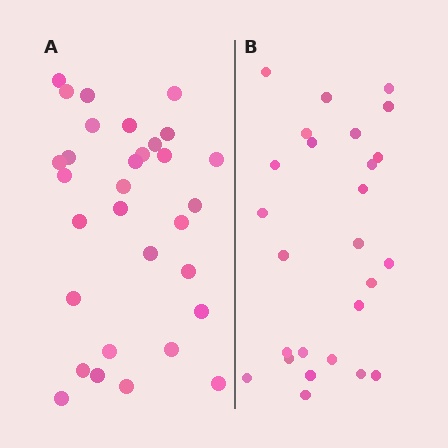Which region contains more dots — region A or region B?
Region A (the left region) has more dots.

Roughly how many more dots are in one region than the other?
Region A has about 5 more dots than region B.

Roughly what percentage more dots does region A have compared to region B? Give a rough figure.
About 20% more.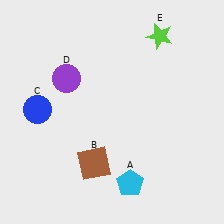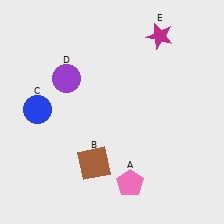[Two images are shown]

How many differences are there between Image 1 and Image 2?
There are 2 differences between the two images.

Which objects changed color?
A changed from cyan to pink. E changed from lime to magenta.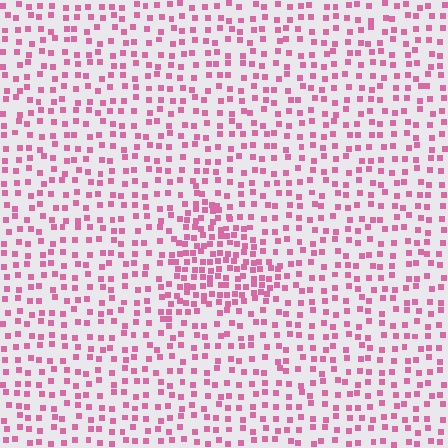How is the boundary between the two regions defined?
The boundary is defined by a change in element density (approximately 2.0x ratio). All elements are the same color, size, and shape.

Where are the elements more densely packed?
The elements are more densely packed inside the triangle boundary.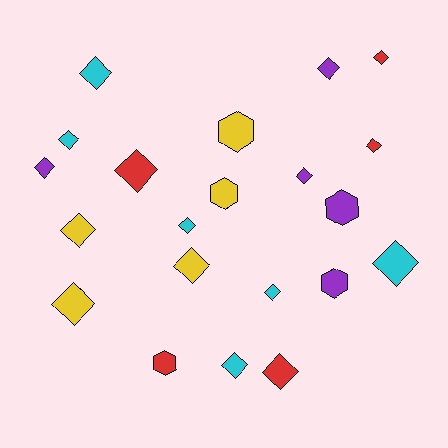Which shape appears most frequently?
Diamond, with 16 objects.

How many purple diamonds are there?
There are 3 purple diamonds.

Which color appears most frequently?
Cyan, with 6 objects.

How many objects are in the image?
There are 21 objects.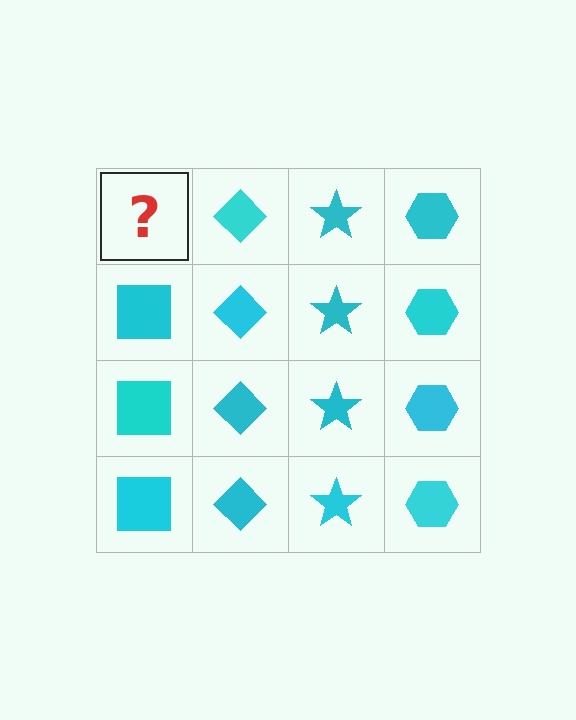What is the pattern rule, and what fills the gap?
The rule is that each column has a consistent shape. The gap should be filled with a cyan square.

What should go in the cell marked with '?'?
The missing cell should contain a cyan square.